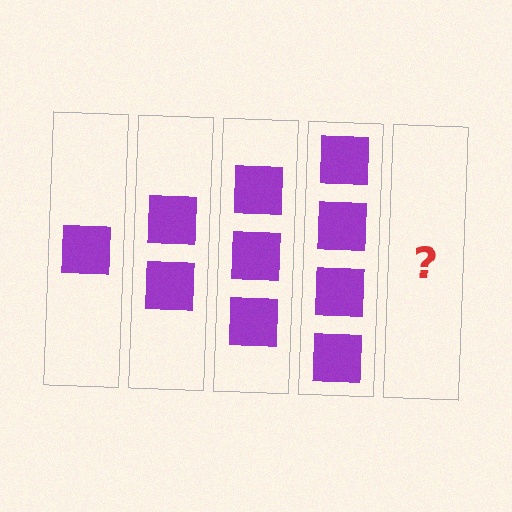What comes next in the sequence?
The next element should be 5 squares.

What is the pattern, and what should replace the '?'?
The pattern is that each step adds one more square. The '?' should be 5 squares.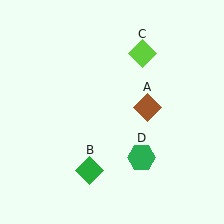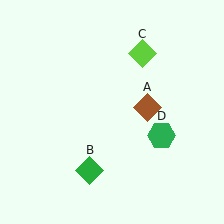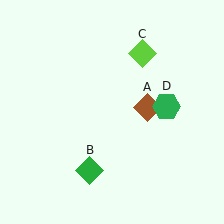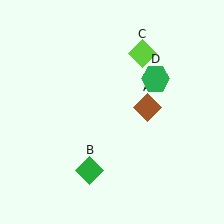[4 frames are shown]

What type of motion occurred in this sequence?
The green hexagon (object D) rotated counterclockwise around the center of the scene.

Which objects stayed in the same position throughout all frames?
Brown diamond (object A) and green diamond (object B) and lime diamond (object C) remained stationary.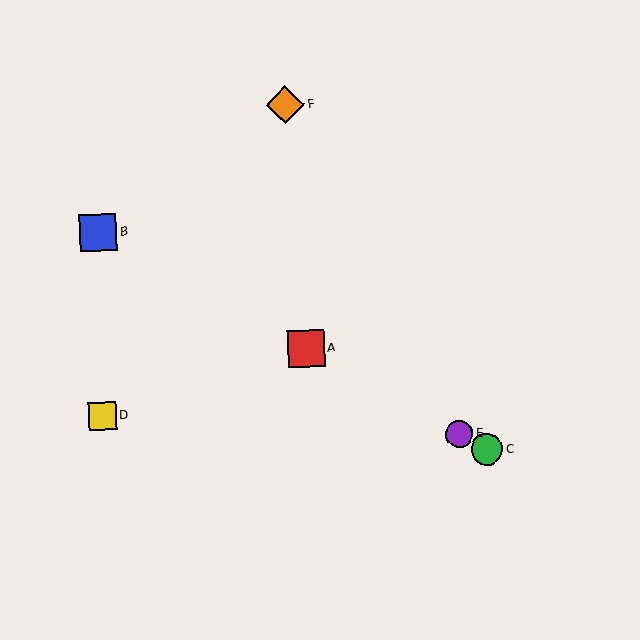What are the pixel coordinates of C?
Object C is at (487, 449).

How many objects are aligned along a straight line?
4 objects (A, B, C, E) are aligned along a straight line.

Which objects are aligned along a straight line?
Objects A, B, C, E are aligned along a straight line.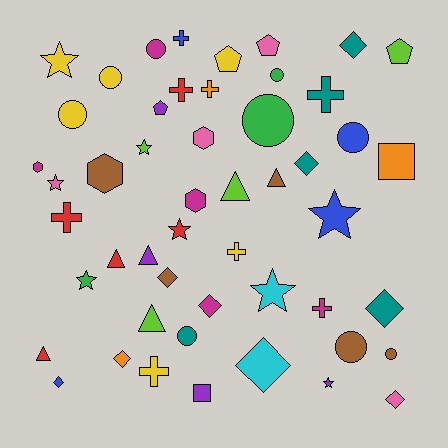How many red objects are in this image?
There are 5 red objects.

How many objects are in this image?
There are 50 objects.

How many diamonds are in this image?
There are 9 diamonds.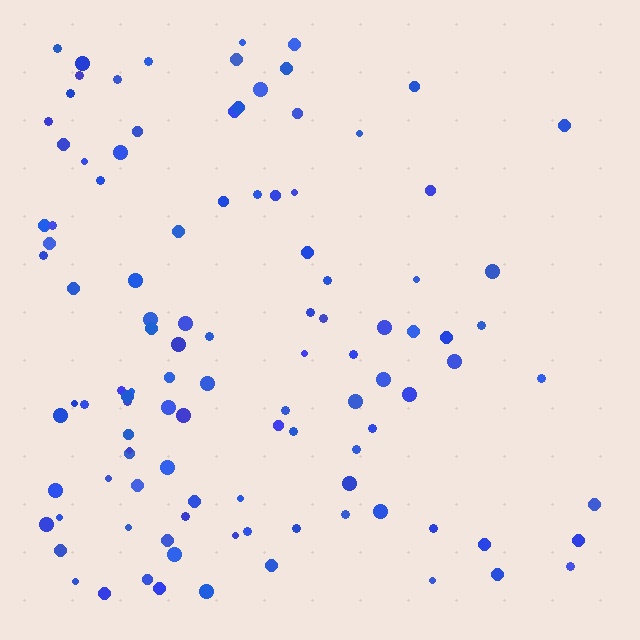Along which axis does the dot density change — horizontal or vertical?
Horizontal.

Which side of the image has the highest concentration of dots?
The left.